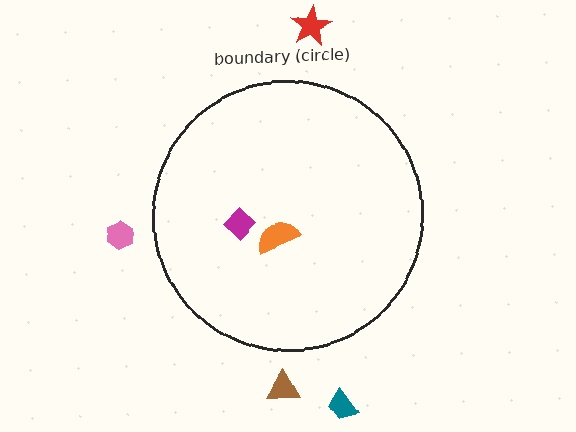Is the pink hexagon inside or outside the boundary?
Outside.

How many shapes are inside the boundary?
2 inside, 4 outside.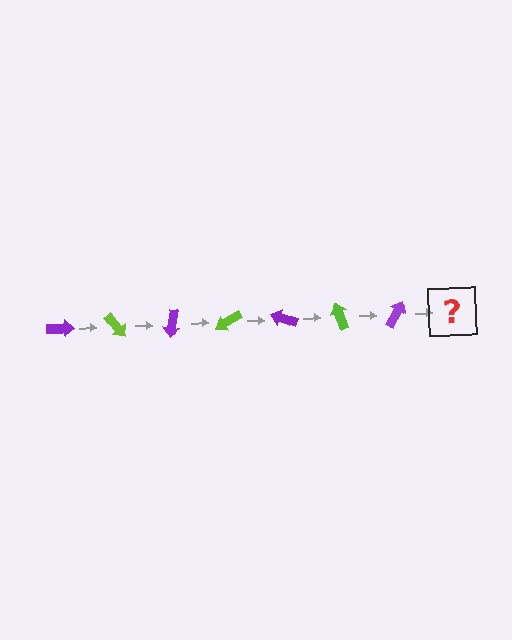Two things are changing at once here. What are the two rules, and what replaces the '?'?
The two rules are that it rotates 50 degrees each step and the color cycles through purple and lime. The '?' should be a lime arrow, rotated 350 degrees from the start.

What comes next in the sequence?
The next element should be a lime arrow, rotated 350 degrees from the start.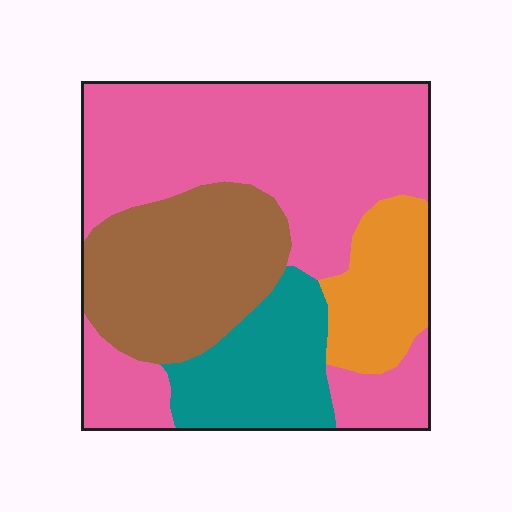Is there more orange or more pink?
Pink.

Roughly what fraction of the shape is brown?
Brown covers roughly 25% of the shape.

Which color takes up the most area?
Pink, at roughly 50%.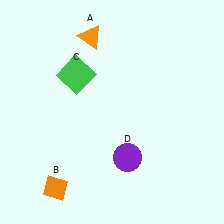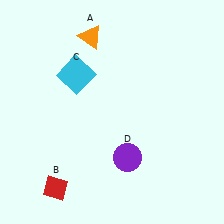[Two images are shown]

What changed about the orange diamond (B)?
In Image 1, B is orange. In Image 2, it changed to red.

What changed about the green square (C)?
In Image 1, C is green. In Image 2, it changed to cyan.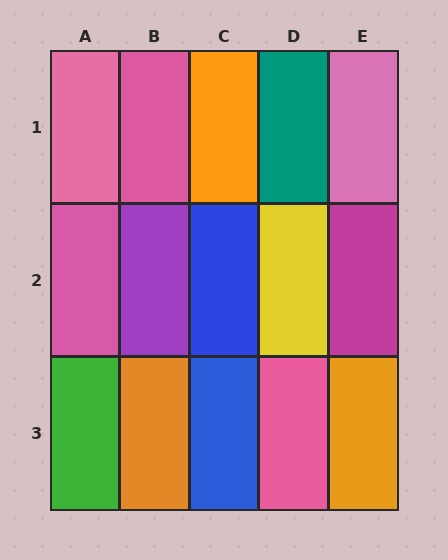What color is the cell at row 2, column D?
Yellow.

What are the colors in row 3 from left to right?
Green, orange, blue, pink, orange.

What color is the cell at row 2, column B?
Purple.